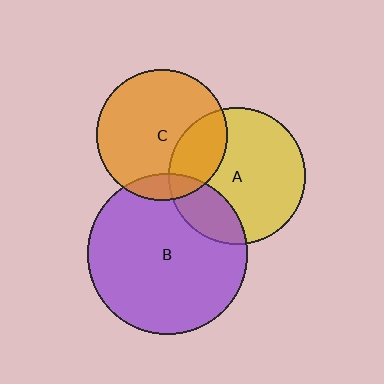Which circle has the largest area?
Circle B (purple).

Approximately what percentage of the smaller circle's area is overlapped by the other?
Approximately 10%.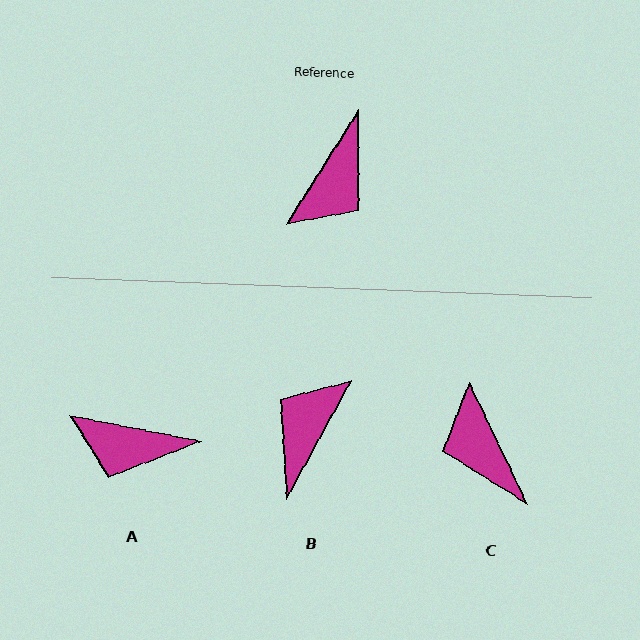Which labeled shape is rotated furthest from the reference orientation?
B, about 176 degrees away.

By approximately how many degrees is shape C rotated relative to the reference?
Approximately 122 degrees clockwise.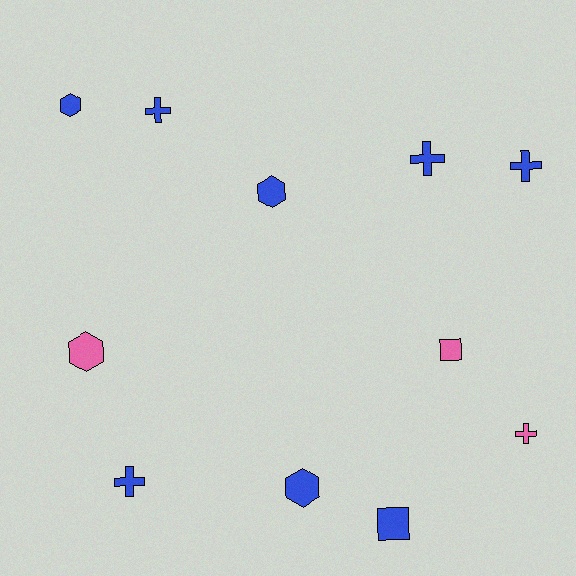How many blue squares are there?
There is 1 blue square.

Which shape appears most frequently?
Cross, with 5 objects.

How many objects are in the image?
There are 11 objects.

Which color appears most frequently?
Blue, with 8 objects.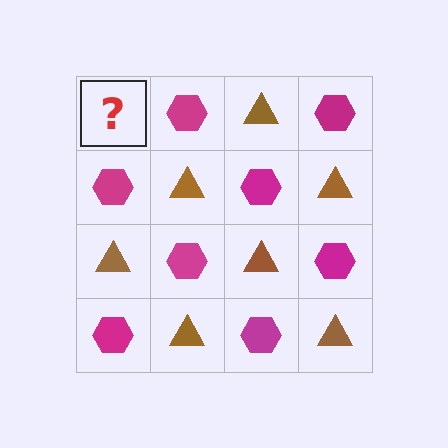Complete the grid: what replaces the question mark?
The question mark should be replaced with a brown triangle.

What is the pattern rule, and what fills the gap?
The rule is that it alternates brown triangle and magenta hexagon in a checkerboard pattern. The gap should be filled with a brown triangle.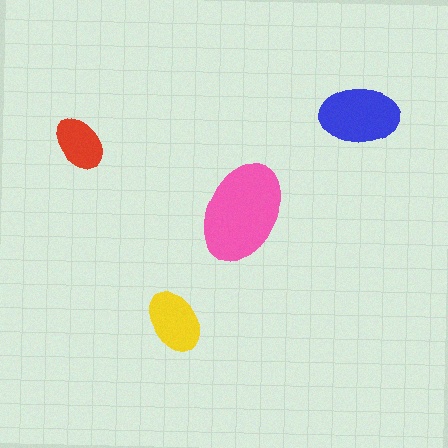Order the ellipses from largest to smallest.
the pink one, the blue one, the yellow one, the red one.